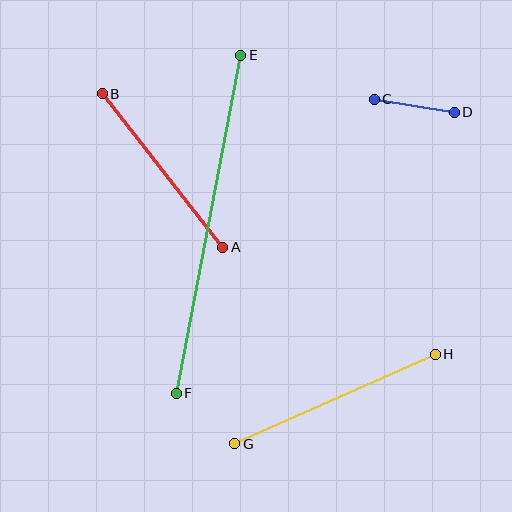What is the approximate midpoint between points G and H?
The midpoint is at approximately (335, 399) pixels.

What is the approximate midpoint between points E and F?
The midpoint is at approximately (209, 224) pixels.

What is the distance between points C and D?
The distance is approximately 81 pixels.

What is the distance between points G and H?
The distance is approximately 220 pixels.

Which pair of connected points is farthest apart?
Points E and F are farthest apart.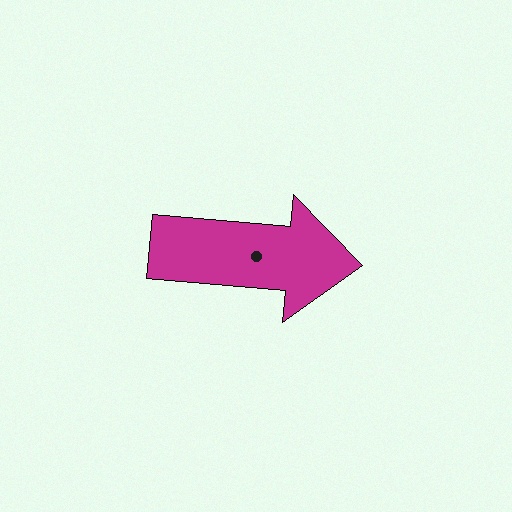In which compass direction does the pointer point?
East.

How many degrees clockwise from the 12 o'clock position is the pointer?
Approximately 95 degrees.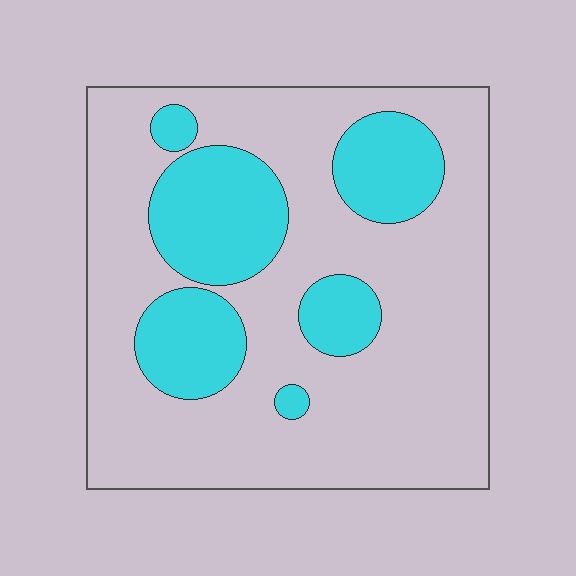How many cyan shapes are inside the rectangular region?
6.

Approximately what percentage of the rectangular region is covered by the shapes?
Approximately 25%.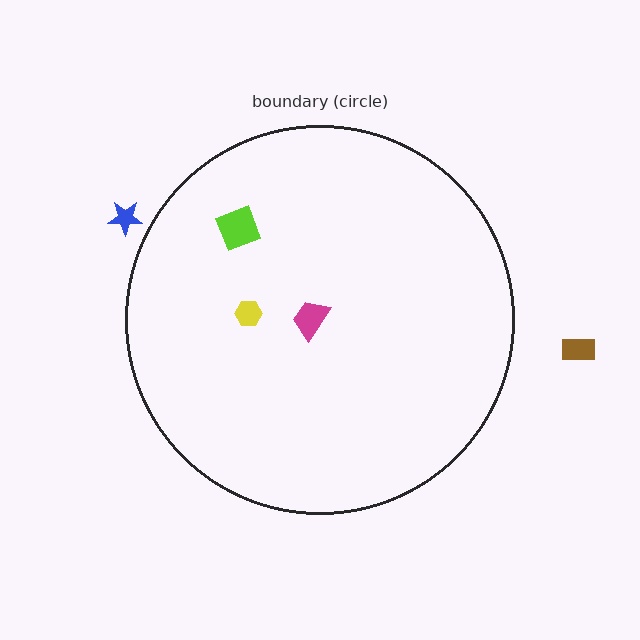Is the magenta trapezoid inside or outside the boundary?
Inside.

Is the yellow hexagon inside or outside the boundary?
Inside.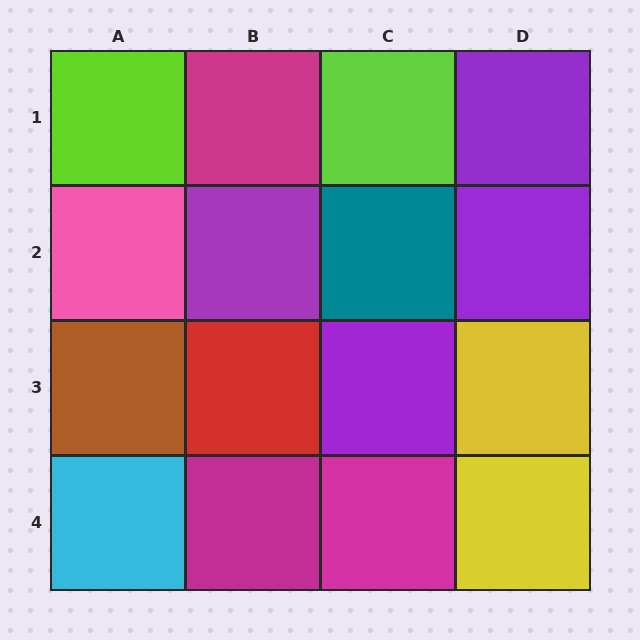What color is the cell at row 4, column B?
Magenta.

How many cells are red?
1 cell is red.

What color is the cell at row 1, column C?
Lime.